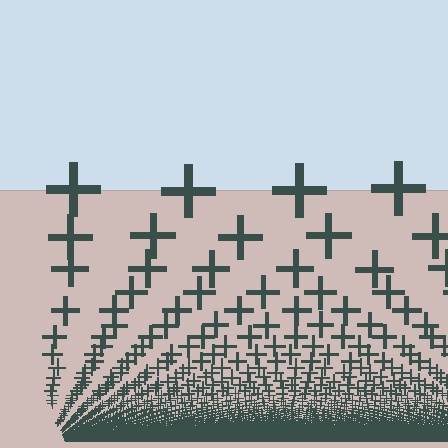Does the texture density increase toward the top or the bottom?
Density increases toward the bottom.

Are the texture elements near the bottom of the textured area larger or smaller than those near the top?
Smaller. The gradient is inverted — elements near the bottom are smaller and denser.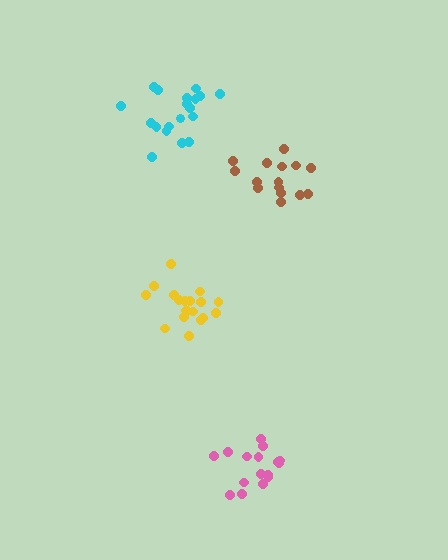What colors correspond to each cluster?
The clusters are colored: cyan, yellow, brown, pink.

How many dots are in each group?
Group 1: 19 dots, Group 2: 19 dots, Group 3: 15 dots, Group 4: 16 dots (69 total).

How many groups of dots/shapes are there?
There are 4 groups.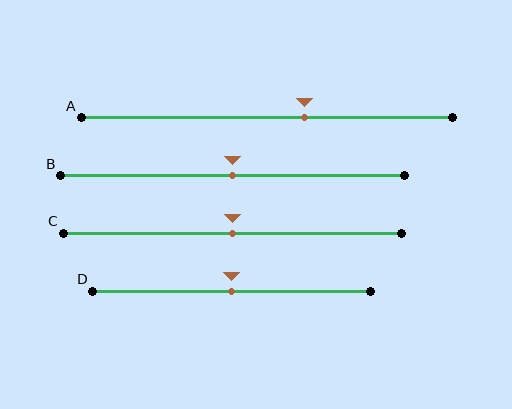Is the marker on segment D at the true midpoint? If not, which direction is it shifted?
Yes, the marker on segment D is at the true midpoint.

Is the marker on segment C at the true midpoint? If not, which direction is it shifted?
Yes, the marker on segment C is at the true midpoint.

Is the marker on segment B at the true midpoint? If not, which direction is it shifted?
Yes, the marker on segment B is at the true midpoint.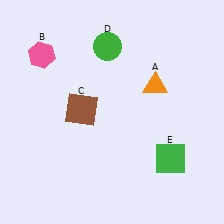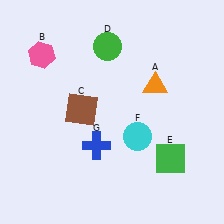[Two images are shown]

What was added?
A cyan circle (F), a blue cross (G) were added in Image 2.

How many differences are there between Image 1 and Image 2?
There are 2 differences between the two images.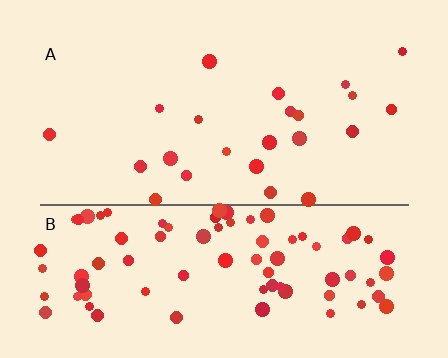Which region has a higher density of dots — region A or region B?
B (the bottom).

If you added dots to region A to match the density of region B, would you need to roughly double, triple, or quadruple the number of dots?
Approximately quadruple.